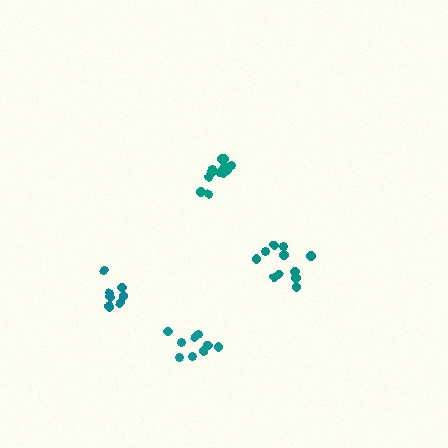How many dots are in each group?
Group 1: 11 dots, Group 2: 8 dots, Group 3: 12 dots, Group 4: 9 dots (40 total).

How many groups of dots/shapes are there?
There are 4 groups.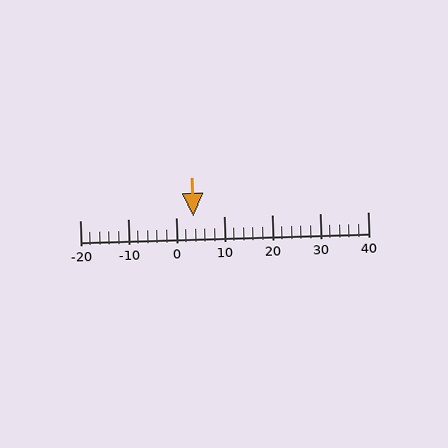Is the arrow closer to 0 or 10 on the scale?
The arrow is closer to 0.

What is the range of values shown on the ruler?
The ruler shows values from -20 to 40.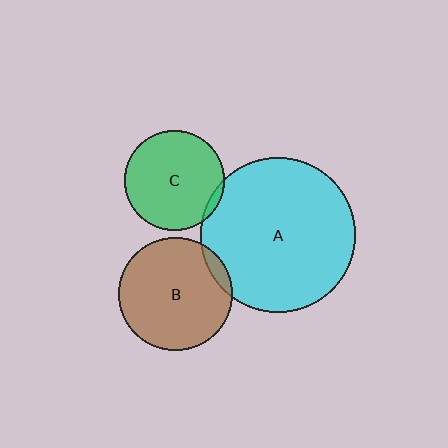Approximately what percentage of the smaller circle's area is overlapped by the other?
Approximately 5%.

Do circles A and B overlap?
Yes.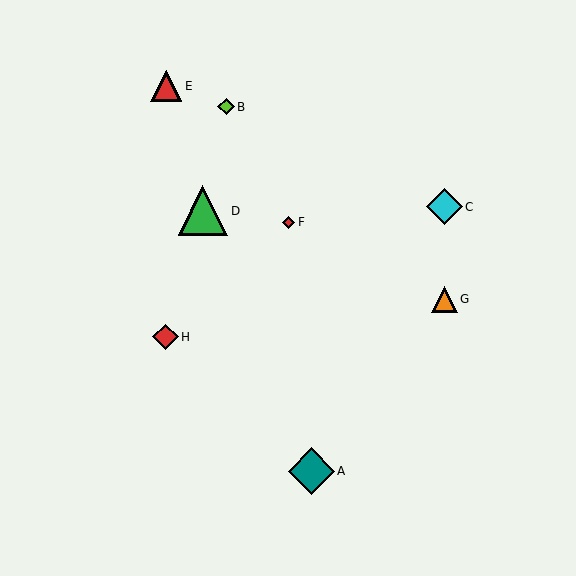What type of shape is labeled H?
Shape H is a red diamond.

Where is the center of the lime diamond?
The center of the lime diamond is at (226, 107).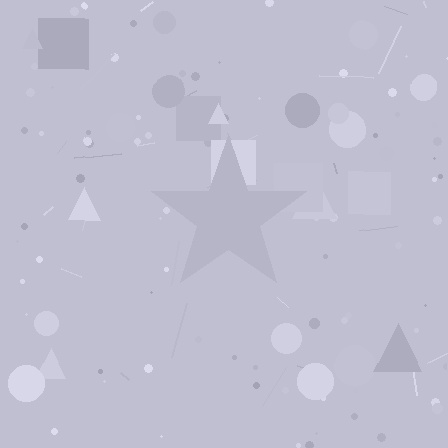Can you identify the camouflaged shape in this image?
The camouflaged shape is a star.